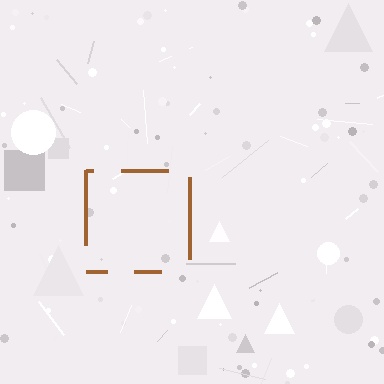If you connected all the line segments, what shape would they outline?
They would outline a square.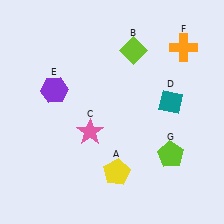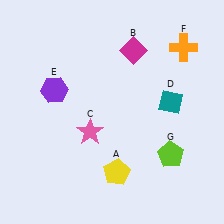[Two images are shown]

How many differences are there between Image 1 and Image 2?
There is 1 difference between the two images.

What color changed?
The diamond (B) changed from lime in Image 1 to magenta in Image 2.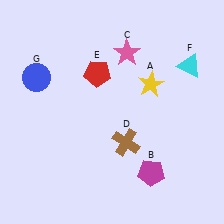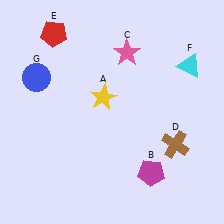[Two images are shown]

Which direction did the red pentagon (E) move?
The red pentagon (E) moved left.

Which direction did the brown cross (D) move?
The brown cross (D) moved right.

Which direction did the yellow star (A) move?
The yellow star (A) moved left.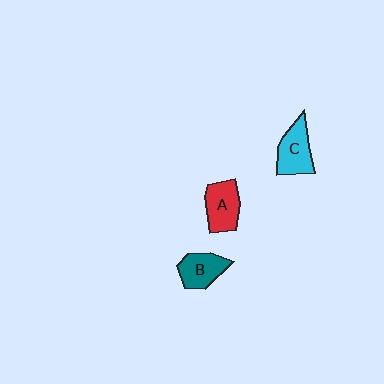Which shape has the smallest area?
Shape B (teal).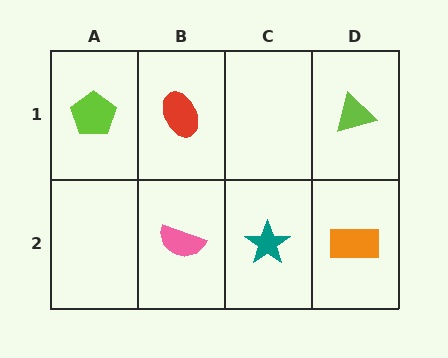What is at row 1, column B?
A red ellipse.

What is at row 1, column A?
A lime pentagon.